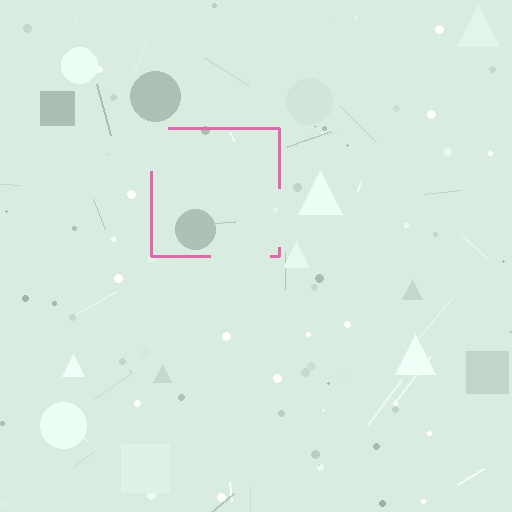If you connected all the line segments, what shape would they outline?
They would outline a square.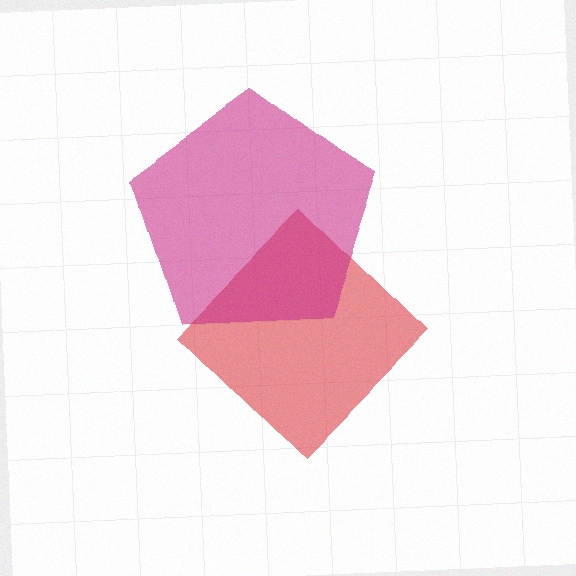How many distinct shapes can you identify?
There are 2 distinct shapes: a red diamond, a magenta pentagon.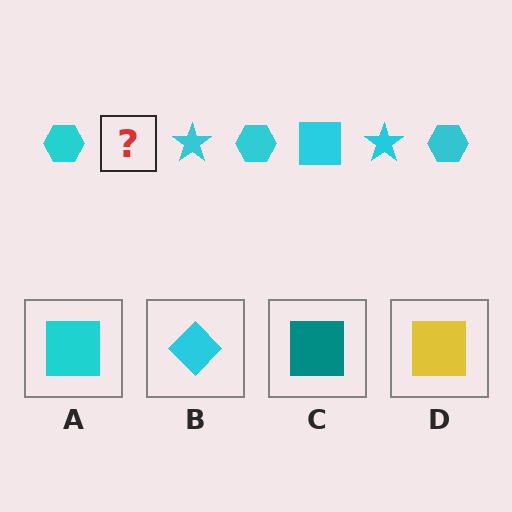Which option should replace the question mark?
Option A.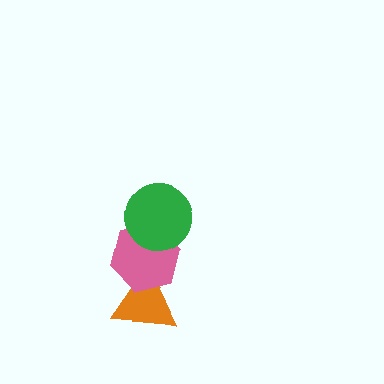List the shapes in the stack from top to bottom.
From top to bottom: the green circle, the pink hexagon, the orange triangle.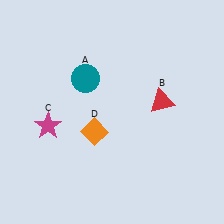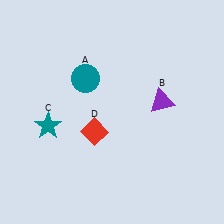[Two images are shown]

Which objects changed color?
B changed from red to purple. C changed from magenta to teal. D changed from orange to red.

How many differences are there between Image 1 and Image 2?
There are 3 differences between the two images.